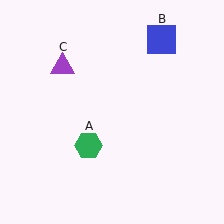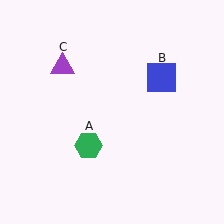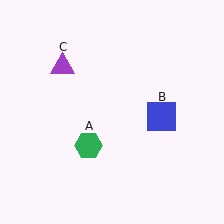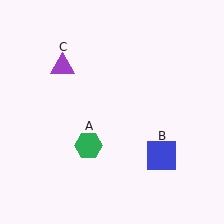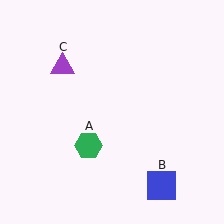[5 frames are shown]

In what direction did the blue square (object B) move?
The blue square (object B) moved down.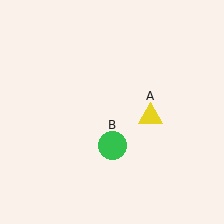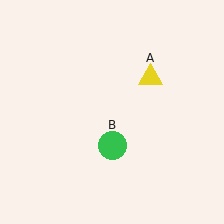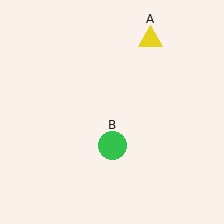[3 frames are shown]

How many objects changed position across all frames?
1 object changed position: yellow triangle (object A).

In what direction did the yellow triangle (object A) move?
The yellow triangle (object A) moved up.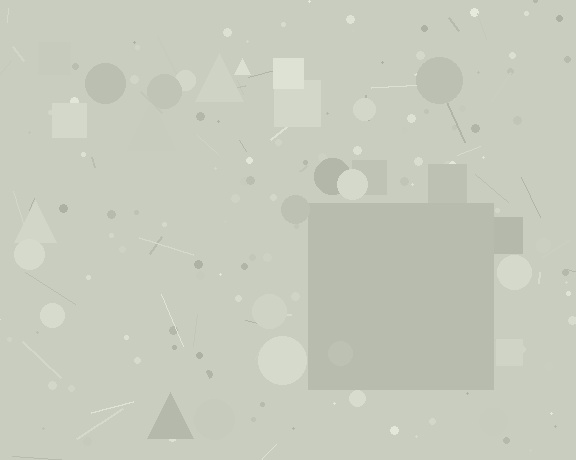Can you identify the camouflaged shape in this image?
The camouflaged shape is a square.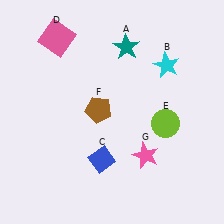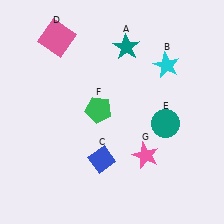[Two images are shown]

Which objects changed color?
E changed from lime to teal. F changed from brown to green.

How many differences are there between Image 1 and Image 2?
There are 2 differences between the two images.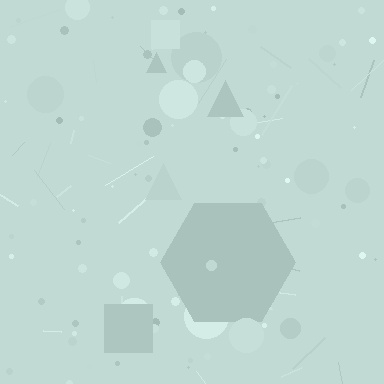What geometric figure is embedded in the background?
A hexagon is embedded in the background.